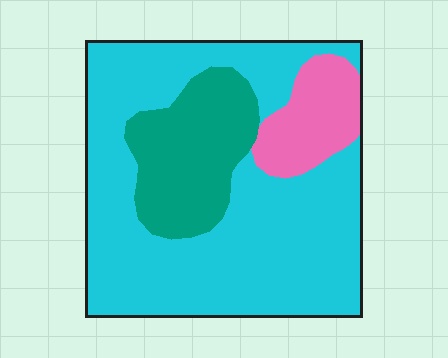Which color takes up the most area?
Cyan, at roughly 70%.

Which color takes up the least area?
Pink, at roughly 10%.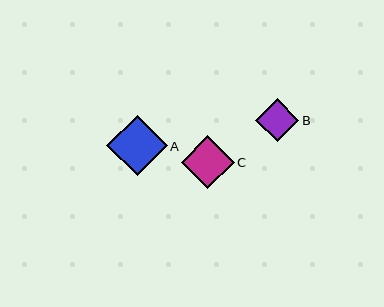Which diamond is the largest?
Diamond A is the largest with a size of approximately 60 pixels.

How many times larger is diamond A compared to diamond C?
Diamond A is approximately 1.1 times the size of diamond C.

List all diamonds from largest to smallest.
From largest to smallest: A, C, B.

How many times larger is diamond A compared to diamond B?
Diamond A is approximately 1.4 times the size of diamond B.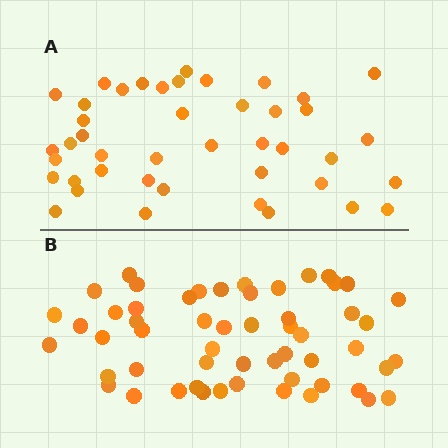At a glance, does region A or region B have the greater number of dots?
Region B (the bottom region) has more dots.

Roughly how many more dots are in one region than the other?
Region B has roughly 12 or so more dots than region A.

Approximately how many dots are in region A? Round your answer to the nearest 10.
About 40 dots. (The exact count is 43, which rounds to 40.)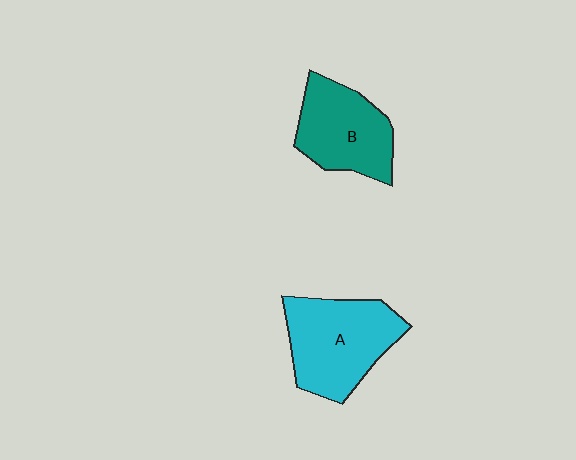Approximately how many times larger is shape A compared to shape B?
Approximately 1.2 times.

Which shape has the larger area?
Shape A (cyan).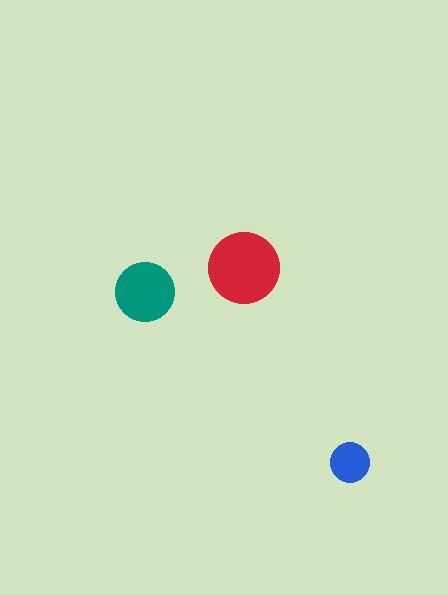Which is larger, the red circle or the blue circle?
The red one.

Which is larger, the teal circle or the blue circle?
The teal one.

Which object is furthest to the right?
The blue circle is rightmost.